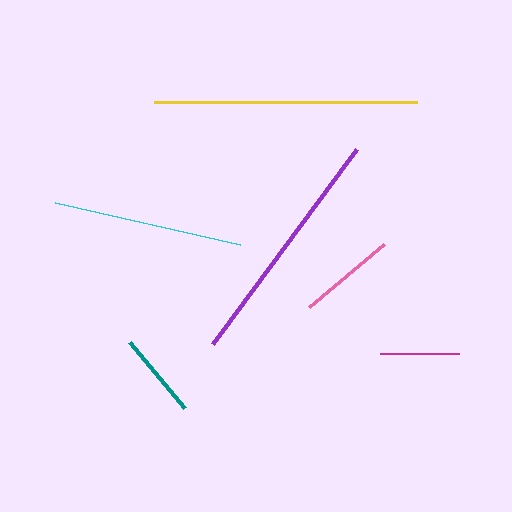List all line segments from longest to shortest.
From longest to shortest: yellow, purple, cyan, pink, teal, magenta.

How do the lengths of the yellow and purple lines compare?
The yellow and purple lines are approximately the same length.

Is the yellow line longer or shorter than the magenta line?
The yellow line is longer than the magenta line.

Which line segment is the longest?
The yellow line is the longest at approximately 263 pixels.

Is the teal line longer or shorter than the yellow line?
The yellow line is longer than the teal line.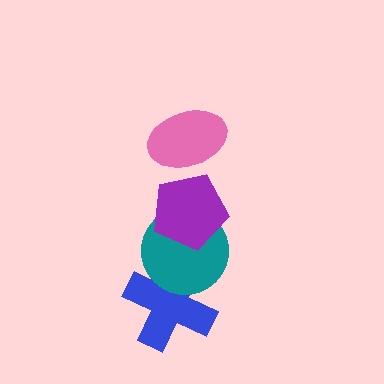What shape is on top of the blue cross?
The teal circle is on top of the blue cross.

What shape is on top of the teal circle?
The purple pentagon is on top of the teal circle.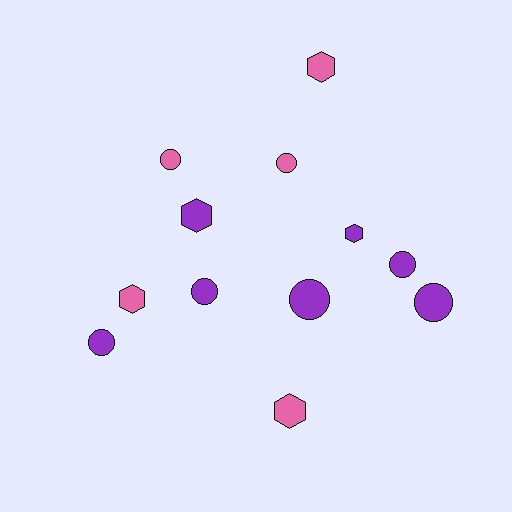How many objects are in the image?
There are 12 objects.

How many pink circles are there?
There are 2 pink circles.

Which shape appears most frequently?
Circle, with 7 objects.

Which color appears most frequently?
Purple, with 7 objects.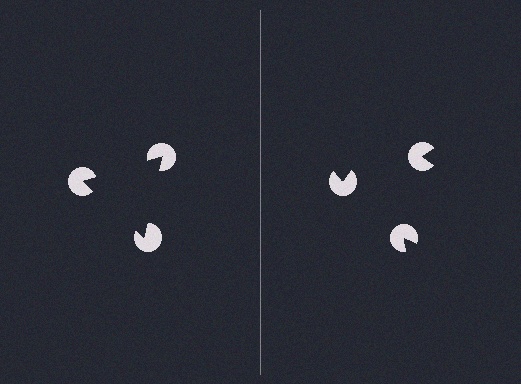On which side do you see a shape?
An illusory triangle appears on the left side. On the right side the wedge cuts are rotated, so no coherent shape forms.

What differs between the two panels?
The pac-man discs are positioned identically on both sides; only the wedge orientations differ. On the left they align to a triangle; on the right they are misaligned.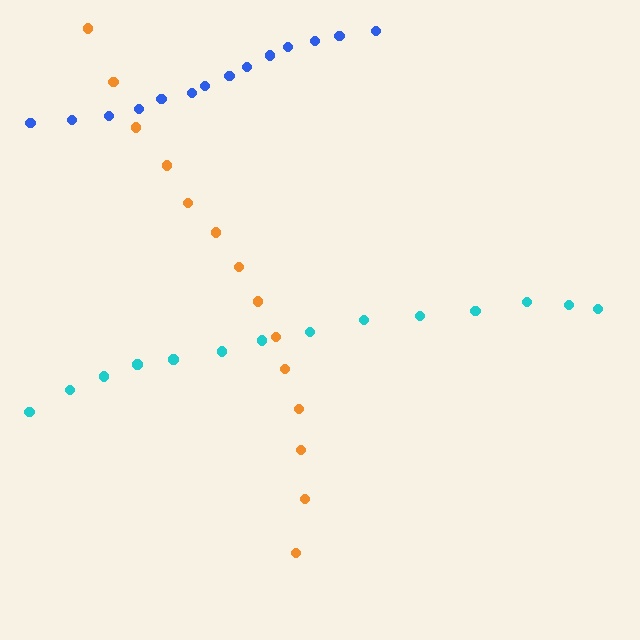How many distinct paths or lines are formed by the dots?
There are 3 distinct paths.